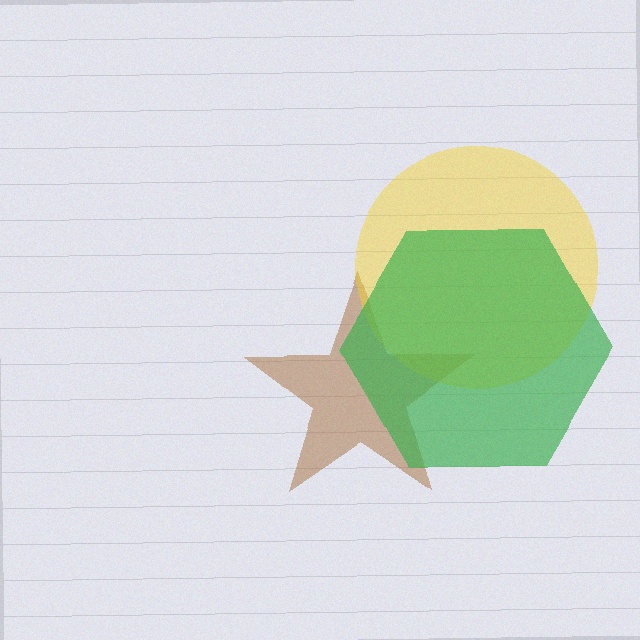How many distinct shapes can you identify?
There are 3 distinct shapes: a brown star, a yellow circle, a green hexagon.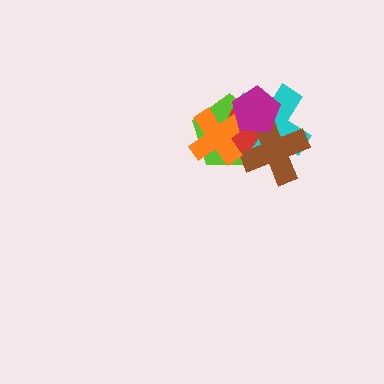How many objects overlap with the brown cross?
4 objects overlap with the brown cross.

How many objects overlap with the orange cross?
4 objects overlap with the orange cross.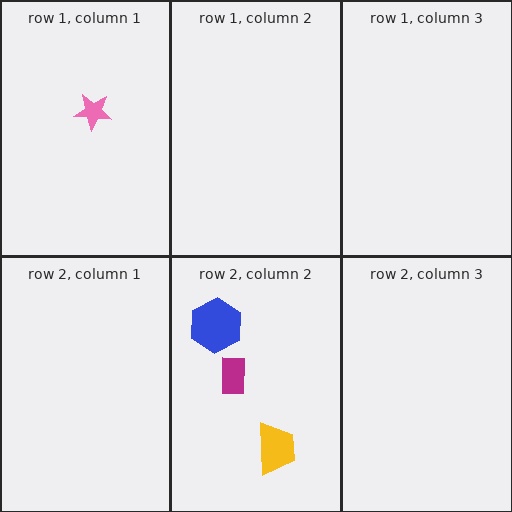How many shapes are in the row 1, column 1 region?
1.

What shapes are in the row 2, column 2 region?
The yellow trapezoid, the blue hexagon, the magenta rectangle.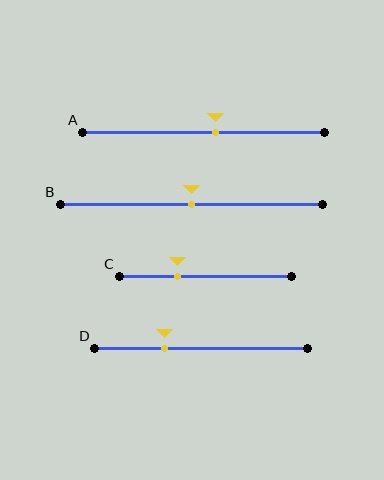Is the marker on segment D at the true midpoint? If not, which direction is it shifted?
No, the marker on segment D is shifted to the left by about 17% of the segment length.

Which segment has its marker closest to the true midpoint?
Segment B has its marker closest to the true midpoint.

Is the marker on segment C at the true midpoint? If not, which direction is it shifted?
No, the marker on segment C is shifted to the left by about 16% of the segment length.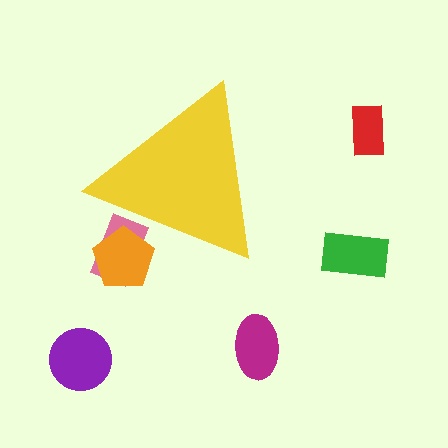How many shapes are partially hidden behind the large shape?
2 shapes are partially hidden.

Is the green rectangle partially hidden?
No, the green rectangle is fully visible.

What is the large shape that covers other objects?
A yellow triangle.